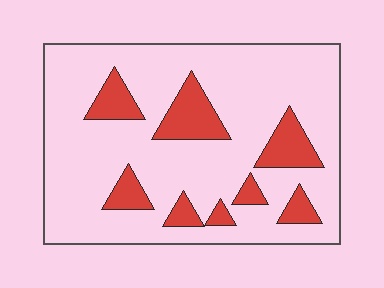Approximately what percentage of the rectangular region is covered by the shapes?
Approximately 20%.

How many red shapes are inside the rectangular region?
8.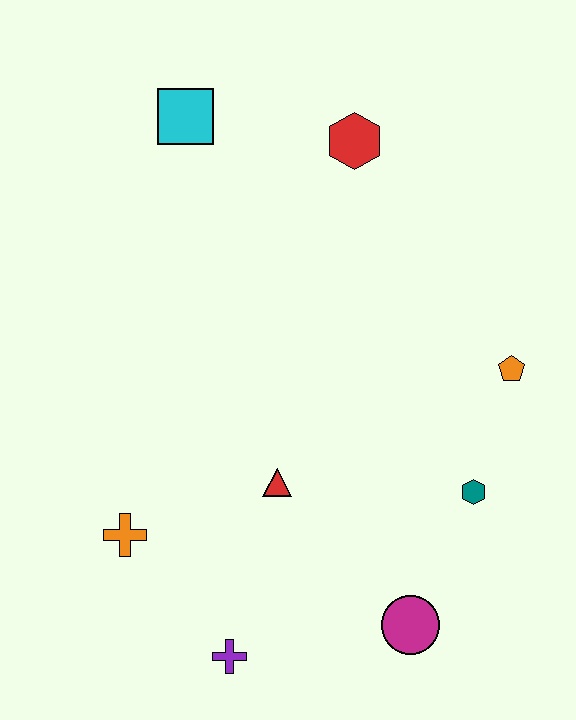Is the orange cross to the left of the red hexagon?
Yes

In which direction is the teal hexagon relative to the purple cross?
The teal hexagon is to the right of the purple cross.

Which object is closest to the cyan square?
The red hexagon is closest to the cyan square.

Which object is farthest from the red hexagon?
The purple cross is farthest from the red hexagon.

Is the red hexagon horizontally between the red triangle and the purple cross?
No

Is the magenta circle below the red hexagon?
Yes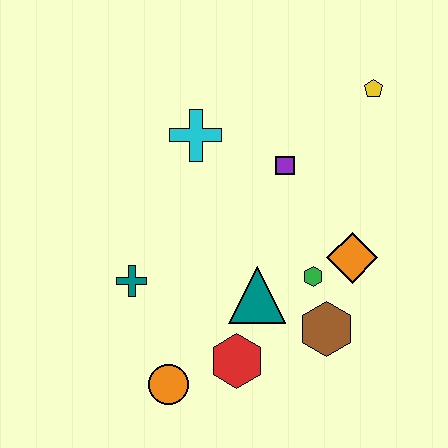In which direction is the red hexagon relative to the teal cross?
The red hexagon is to the right of the teal cross.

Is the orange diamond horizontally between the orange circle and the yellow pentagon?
Yes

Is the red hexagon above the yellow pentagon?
No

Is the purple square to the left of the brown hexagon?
Yes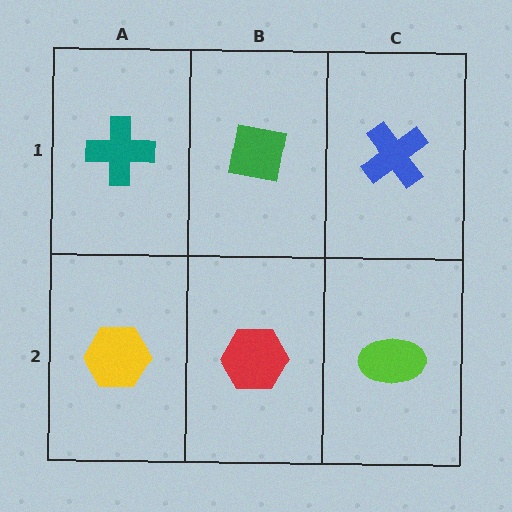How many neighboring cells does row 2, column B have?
3.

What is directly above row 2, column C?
A blue cross.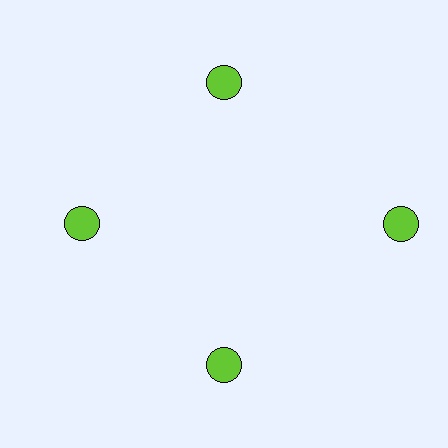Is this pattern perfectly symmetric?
No. The 4 lime circles are arranged in a ring, but one element near the 3 o'clock position is pushed outward from the center, breaking the 4-fold rotational symmetry.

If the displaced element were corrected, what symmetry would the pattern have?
It would have 4-fold rotational symmetry — the pattern would map onto itself every 90 degrees.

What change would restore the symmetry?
The symmetry would be restored by moving it inward, back onto the ring so that all 4 circles sit at equal angles and equal distance from the center.